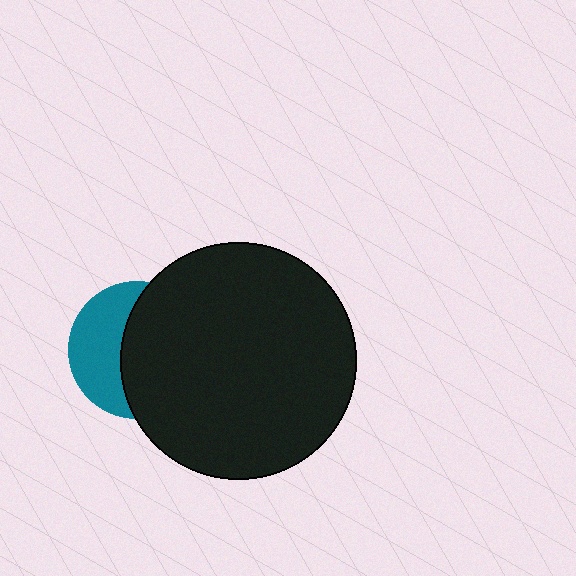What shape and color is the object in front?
The object in front is a black circle.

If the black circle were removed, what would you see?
You would see the complete teal circle.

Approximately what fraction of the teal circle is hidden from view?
Roughly 59% of the teal circle is hidden behind the black circle.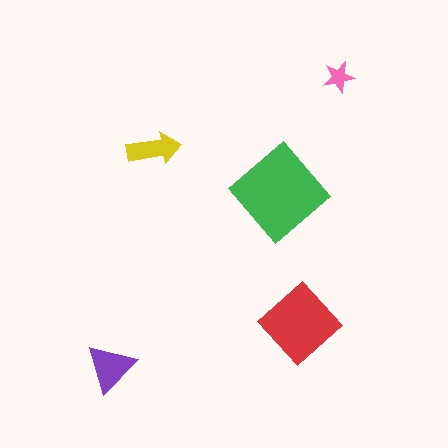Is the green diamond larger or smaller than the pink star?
Larger.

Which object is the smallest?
The pink star.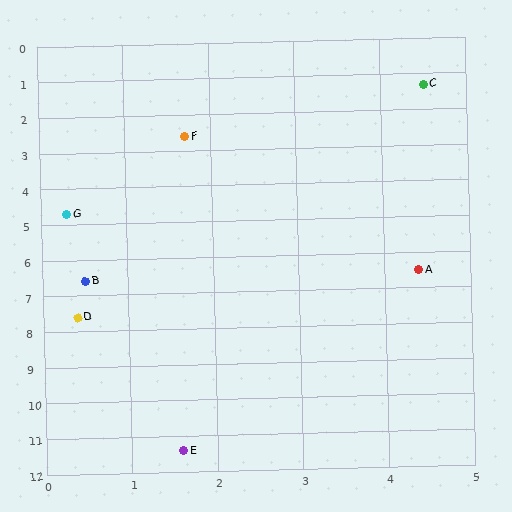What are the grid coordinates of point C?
Point C is at approximately (4.5, 1.3).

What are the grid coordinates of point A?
Point A is at approximately (4.4, 6.5).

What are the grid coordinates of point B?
Point B is at approximately (0.5, 6.6).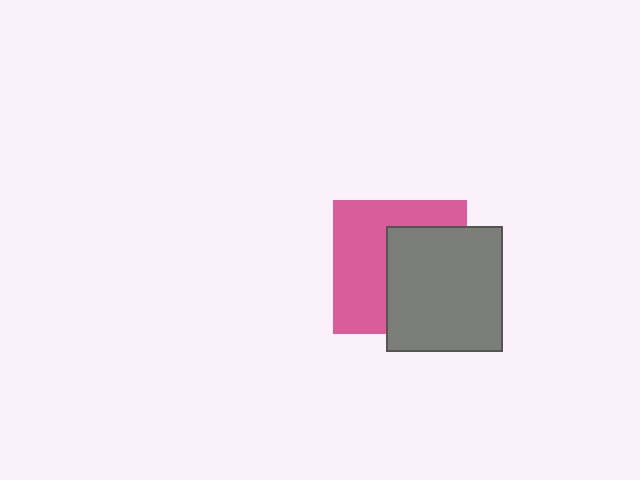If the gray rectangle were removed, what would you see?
You would see the complete pink square.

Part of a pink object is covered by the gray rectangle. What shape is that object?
It is a square.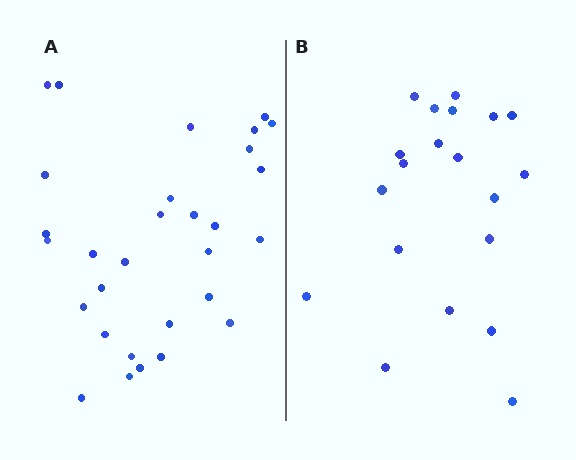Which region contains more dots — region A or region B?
Region A (the left region) has more dots.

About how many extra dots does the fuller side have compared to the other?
Region A has roughly 10 or so more dots than region B.